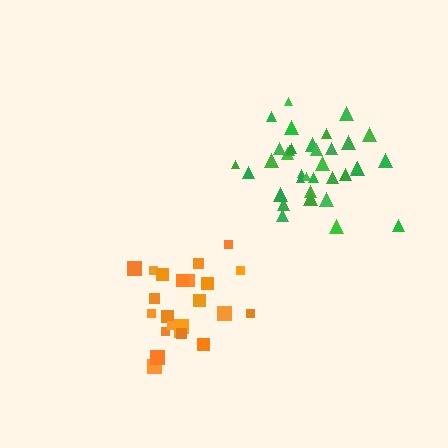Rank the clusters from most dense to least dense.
green, orange.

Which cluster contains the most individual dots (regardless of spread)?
Green (35).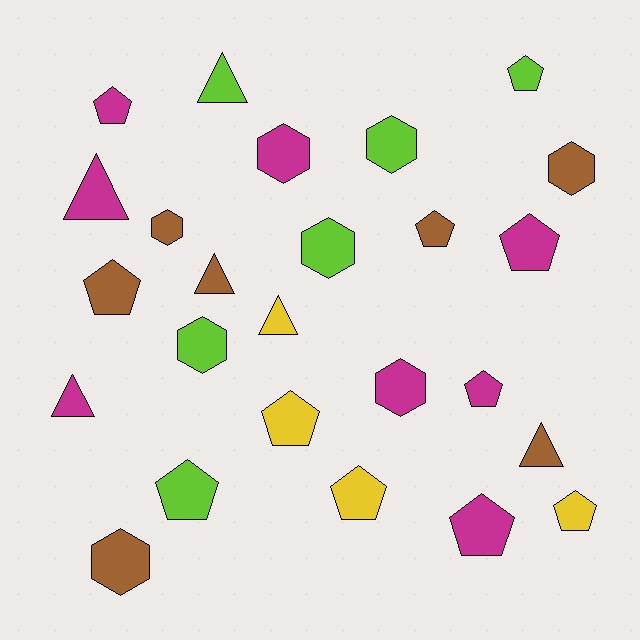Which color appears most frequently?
Magenta, with 8 objects.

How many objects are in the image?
There are 25 objects.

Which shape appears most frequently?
Pentagon, with 11 objects.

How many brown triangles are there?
There are 2 brown triangles.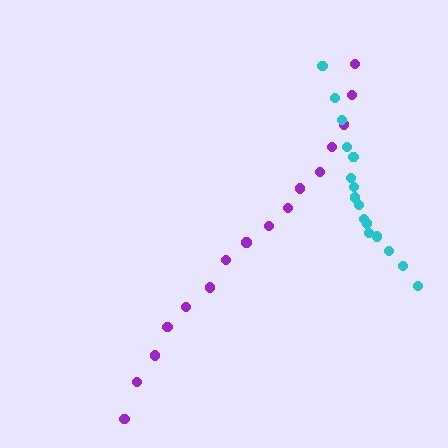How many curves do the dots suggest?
There are 2 distinct paths.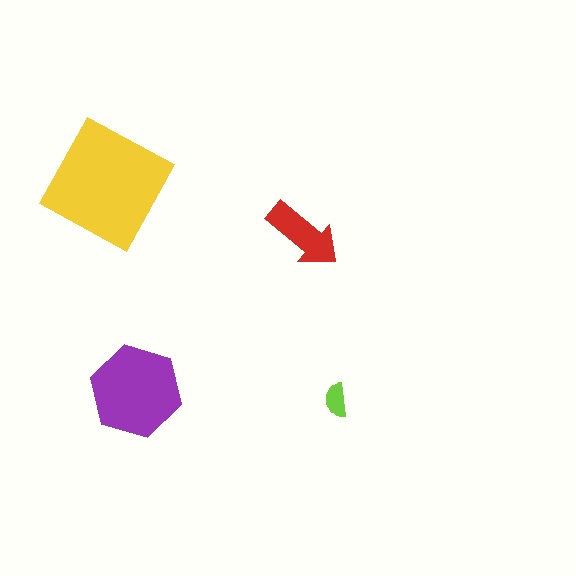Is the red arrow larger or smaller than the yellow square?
Smaller.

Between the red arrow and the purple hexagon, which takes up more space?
The purple hexagon.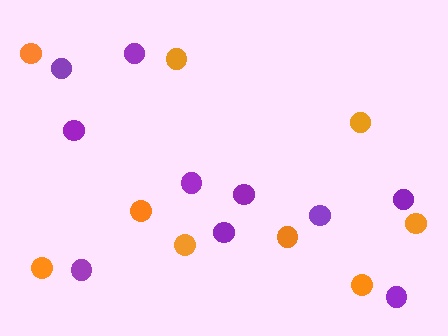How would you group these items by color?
There are 2 groups: one group of orange circles (9) and one group of purple circles (10).